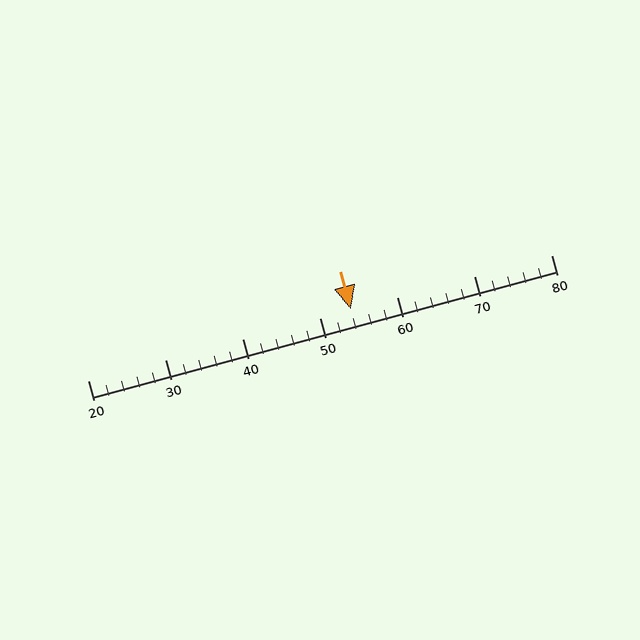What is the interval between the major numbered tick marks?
The major tick marks are spaced 10 units apart.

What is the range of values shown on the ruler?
The ruler shows values from 20 to 80.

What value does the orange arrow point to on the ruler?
The orange arrow points to approximately 54.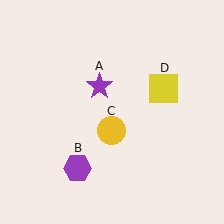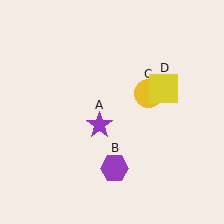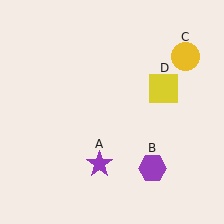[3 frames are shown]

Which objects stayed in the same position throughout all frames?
Yellow square (object D) remained stationary.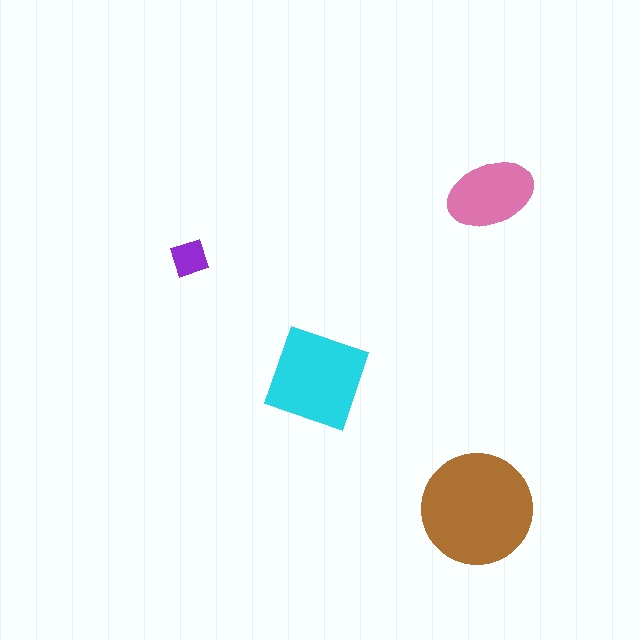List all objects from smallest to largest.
The purple square, the pink ellipse, the cyan diamond, the brown circle.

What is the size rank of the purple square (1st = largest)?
4th.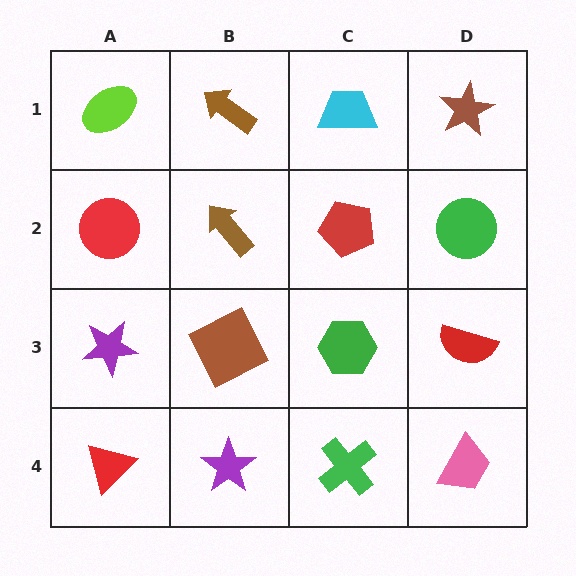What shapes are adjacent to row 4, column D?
A red semicircle (row 3, column D), a green cross (row 4, column C).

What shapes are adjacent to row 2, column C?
A cyan trapezoid (row 1, column C), a green hexagon (row 3, column C), a brown arrow (row 2, column B), a green circle (row 2, column D).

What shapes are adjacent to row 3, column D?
A green circle (row 2, column D), a pink trapezoid (row 4, column D), a green hexagon (row 3, column C).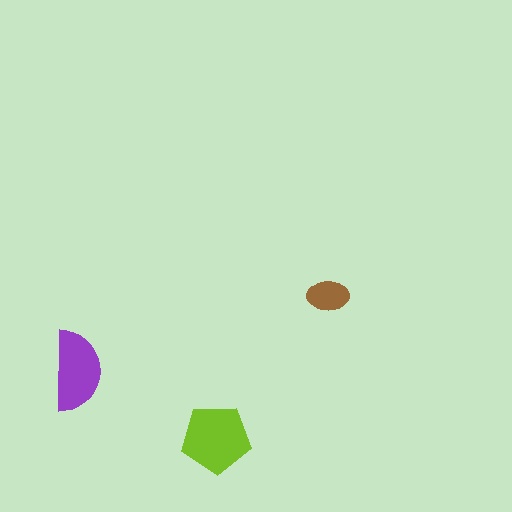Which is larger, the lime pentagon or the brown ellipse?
The lime pentagon.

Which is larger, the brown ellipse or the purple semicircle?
The purple semicircle.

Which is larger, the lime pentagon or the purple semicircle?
The lime pentagon.